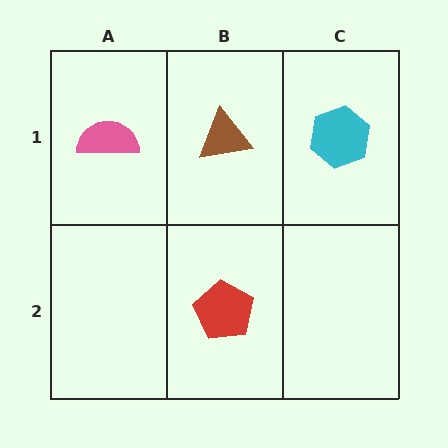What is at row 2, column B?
A red pentagon.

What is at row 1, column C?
A cyan hexagon.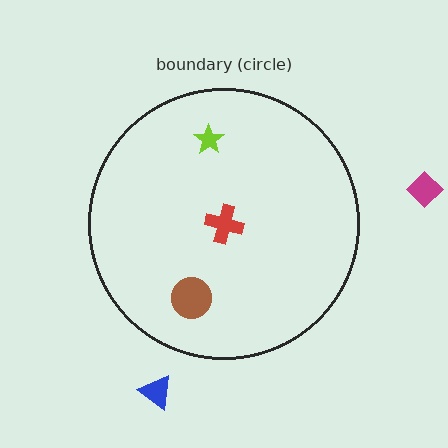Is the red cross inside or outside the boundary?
Inside.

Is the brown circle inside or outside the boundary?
Inside.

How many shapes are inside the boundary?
3 inside, 2 outside.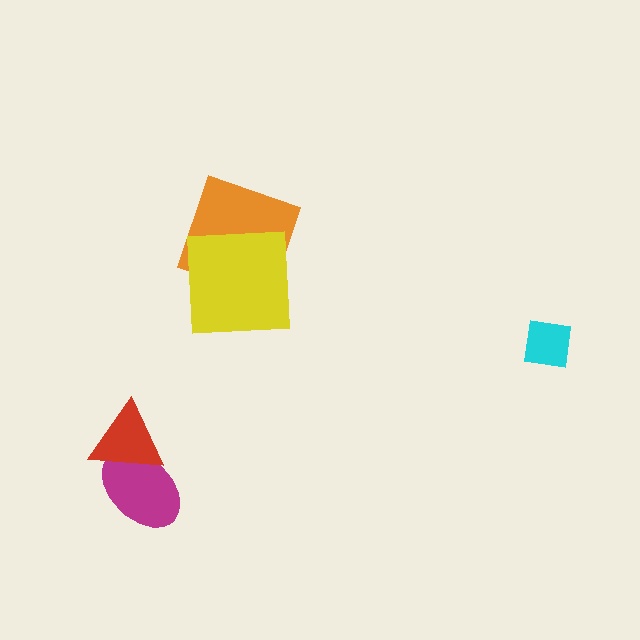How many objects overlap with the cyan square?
0 objects overlap with the cyan square.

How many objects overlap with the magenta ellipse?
1 object overlaps with the magenta ellipse.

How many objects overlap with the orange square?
1 object overlaps with the orange square.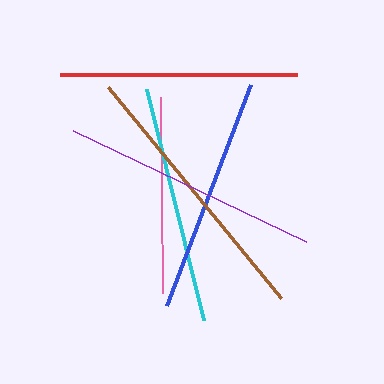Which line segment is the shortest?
The pink line is the shortest at approximately 196 pixels.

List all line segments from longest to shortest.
From longest to shortest: brown, purple, cyan, red, blue, pink.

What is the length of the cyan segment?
The cyan segment is approximately 238 pixels long.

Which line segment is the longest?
The brown line is the longest at approximately 274 pixels.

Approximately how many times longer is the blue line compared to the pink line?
The blue line is approximately 1.2 times the length of the pink line.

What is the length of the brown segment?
The brown segment is approximately 274 pixels long.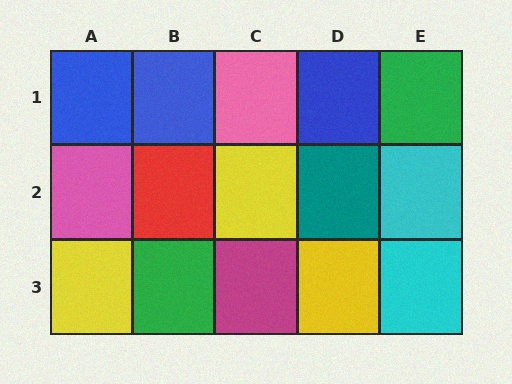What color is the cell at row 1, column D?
Blue.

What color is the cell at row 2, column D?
Teal.